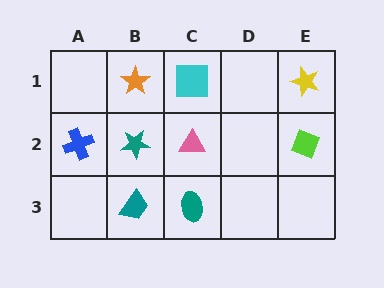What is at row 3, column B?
A teal trapezoid.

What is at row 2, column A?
A blue cross.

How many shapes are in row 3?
2 shapes.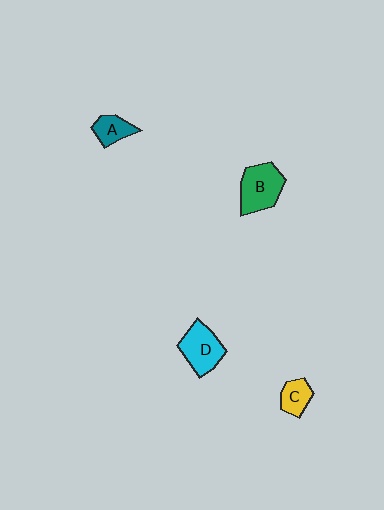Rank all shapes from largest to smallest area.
From largest to smallest: B (green), D (cyan), A (teal), C (yellow).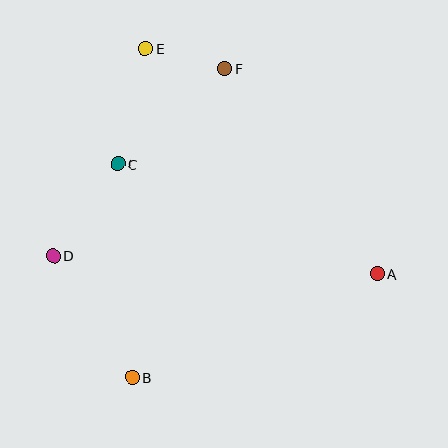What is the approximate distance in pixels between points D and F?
The distance between D and F is approximately 254 pixels.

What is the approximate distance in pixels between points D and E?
The distance between D and E is approximately 227 pixels.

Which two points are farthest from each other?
Points B and E are farthest from each other.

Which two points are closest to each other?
Points E and F are closest to each other.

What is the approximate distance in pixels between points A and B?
The distance between A and B is approximately 266 pixels.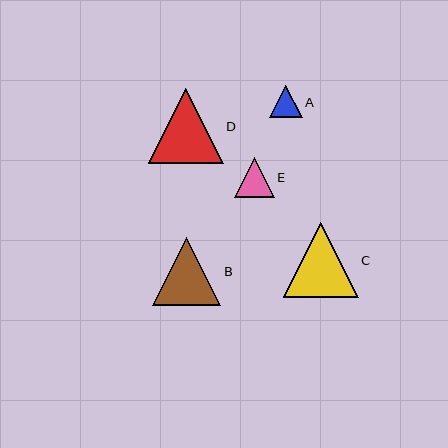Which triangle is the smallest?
Triangle A is the smallest with a size of approximately 32 pixels.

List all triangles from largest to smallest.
From largest to smallest: C, D, B, E, A.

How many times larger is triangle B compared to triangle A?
Triangle B is approximately 2.1 times the size of triangle A.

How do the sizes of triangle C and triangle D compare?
Triangle C and triangle D are approximately the same size.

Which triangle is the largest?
Triangle C is the largest with a size of approximately 75 pixels.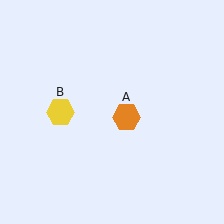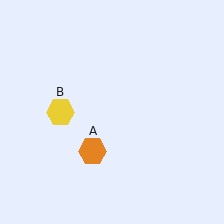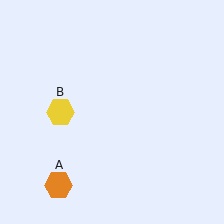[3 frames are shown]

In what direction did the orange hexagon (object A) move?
The orange hexagon (object A) moved down and to the left.